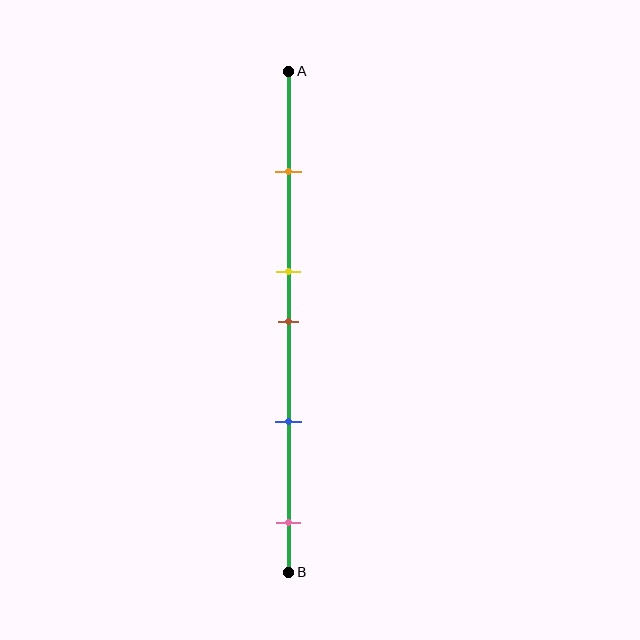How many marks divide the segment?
There are 5 marks dividing the segment.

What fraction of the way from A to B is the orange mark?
The orange mark is approximately 20% (0.2) of the way from A to B.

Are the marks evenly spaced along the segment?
No, the marks are not evenly spaced.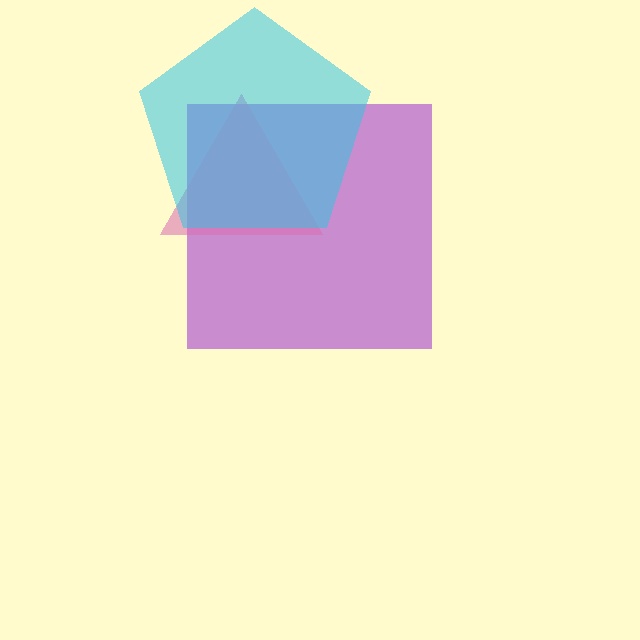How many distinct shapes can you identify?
There are 3 distinct shapes: a purple square, a pink triangle, a cyan pentagon.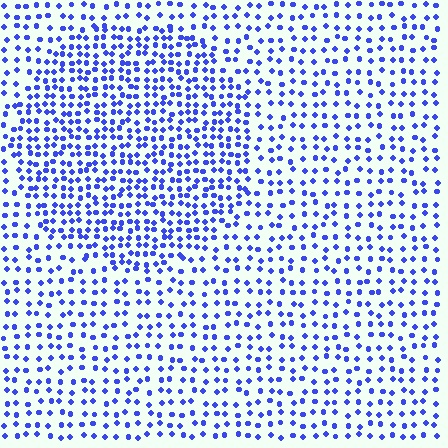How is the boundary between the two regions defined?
The boundary is defined by a change in element density (approximately 1.7x ratio). All elements are the same color, size, and shape.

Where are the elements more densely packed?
The elements are more densely packed inside the circle boundary.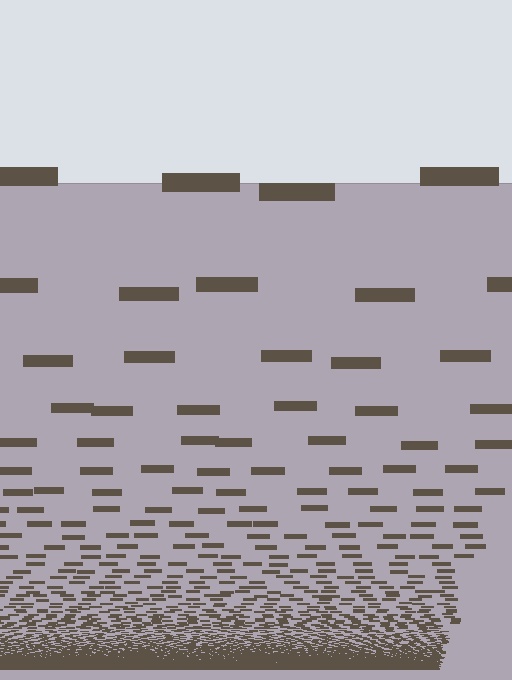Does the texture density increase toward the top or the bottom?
Density increases toward the bottom.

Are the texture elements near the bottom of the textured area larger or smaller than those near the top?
Smaller. The gradient is inverted — elements near the bottom are smaller and denser.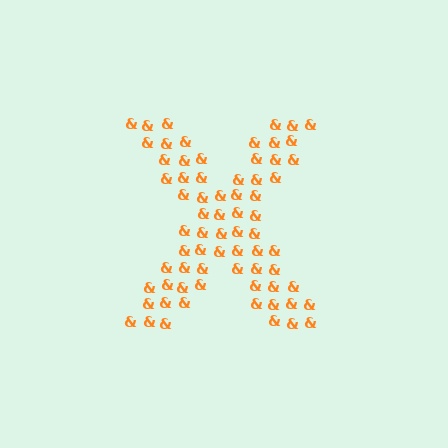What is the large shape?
The large shape is the letter X.